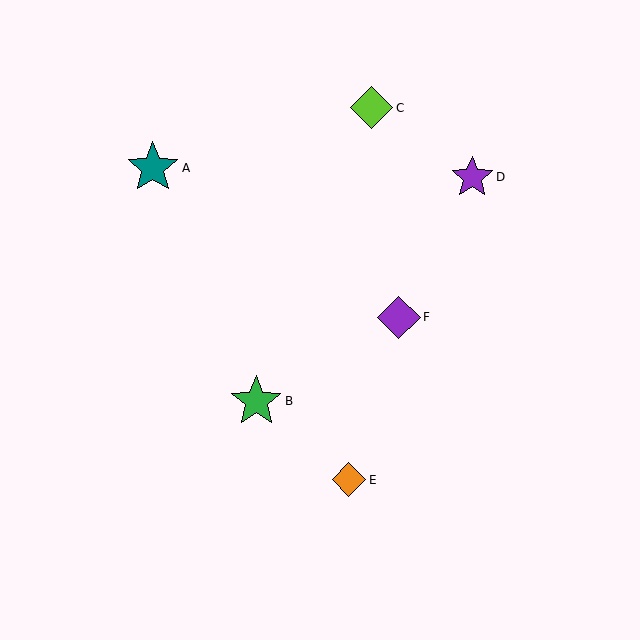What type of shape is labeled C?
Shape C is a lime diamond.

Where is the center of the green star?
The center of the green star is at (256, 401).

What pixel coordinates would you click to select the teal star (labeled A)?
Click at (153, 168) to select the teal star A.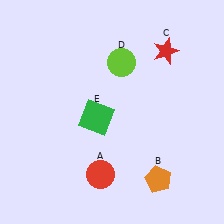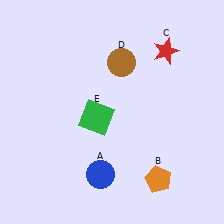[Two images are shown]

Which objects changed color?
A changed from red to blue. D changed from lime to brown.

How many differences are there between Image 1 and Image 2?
There are 2 differences between the two images.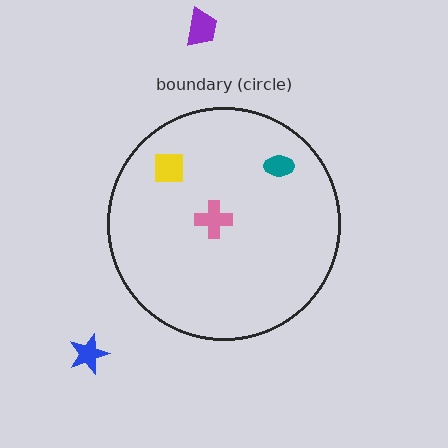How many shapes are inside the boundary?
3 inside, 2 outside.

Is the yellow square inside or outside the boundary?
Inside.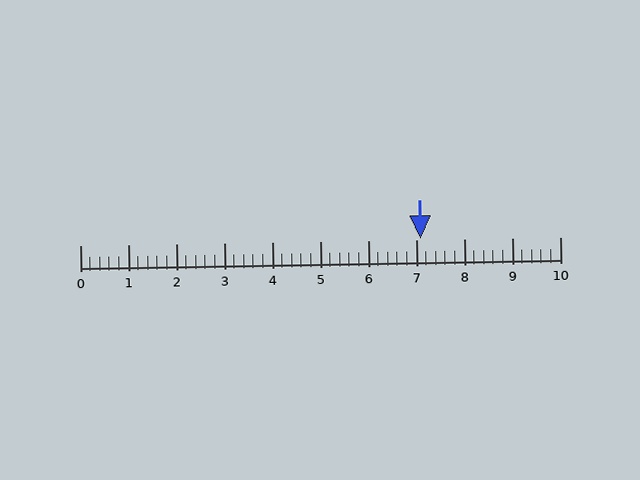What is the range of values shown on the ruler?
The ruler shows values from 0 to 10.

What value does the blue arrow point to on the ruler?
The blue arrow points to approximately 7.1.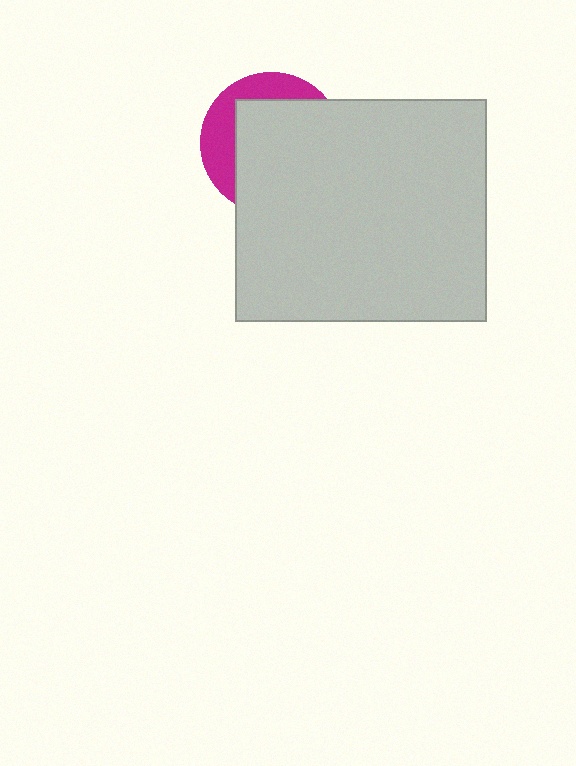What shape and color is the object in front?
The object in front is a light gray rectangle.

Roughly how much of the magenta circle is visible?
A small part of it is visible (roughly 32%).